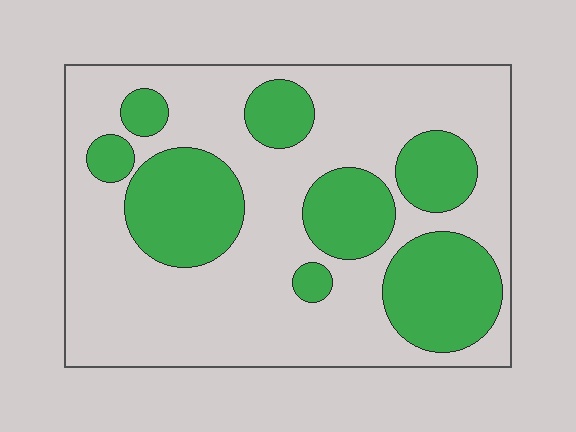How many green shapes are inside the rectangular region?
8.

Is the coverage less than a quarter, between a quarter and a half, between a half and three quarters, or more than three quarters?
Between a quarter and a half.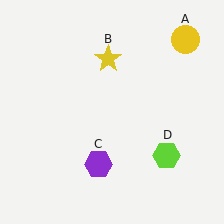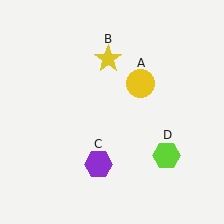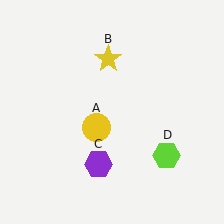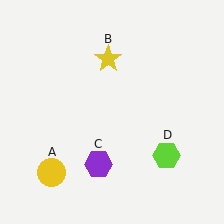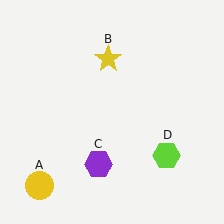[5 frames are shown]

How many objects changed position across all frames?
1 object changed position: yellow circle (object A).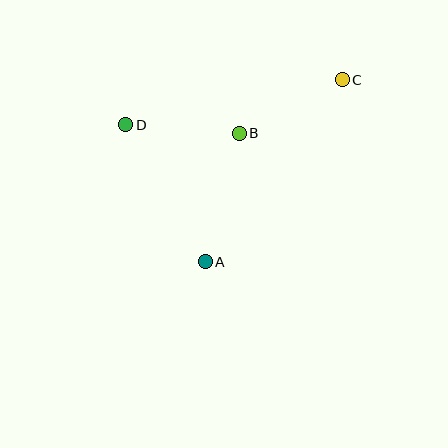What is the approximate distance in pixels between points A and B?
The distance between A and B is approximately 133 pixels.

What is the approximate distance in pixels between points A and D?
The distance between A and D is approximately 158 pixels.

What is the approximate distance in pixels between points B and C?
The distance between B and C is approximately 116 pixels.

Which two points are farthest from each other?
Points A and C are farthest from each other.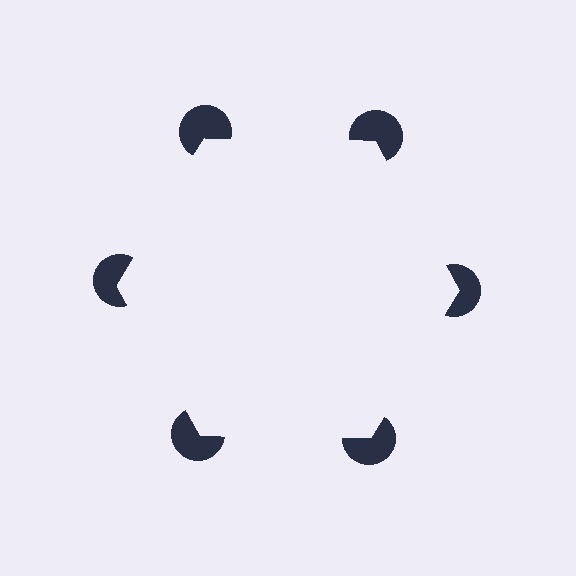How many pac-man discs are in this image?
There are 6 — one at each vertex of the illusory hexagon.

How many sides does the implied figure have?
6 sides.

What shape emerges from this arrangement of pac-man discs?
An illusory hexagon — its edges are inferred from the aligned wedge cuts in the pac-man discs, not physically drawn.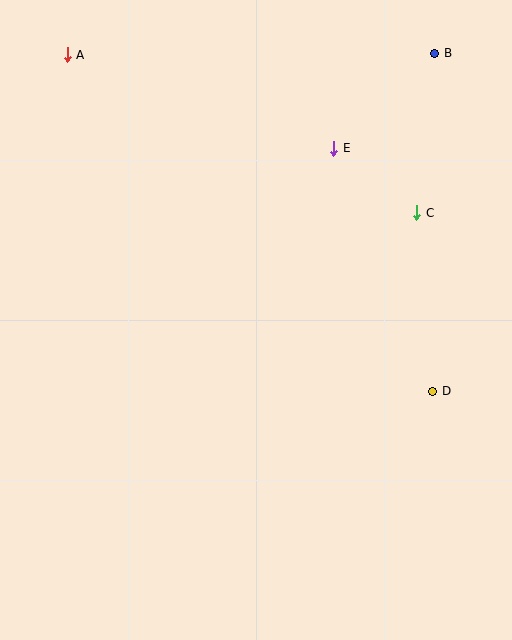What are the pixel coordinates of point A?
Point A is at (67, 55).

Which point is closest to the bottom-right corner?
Point D is closest to the bottom-right corner.